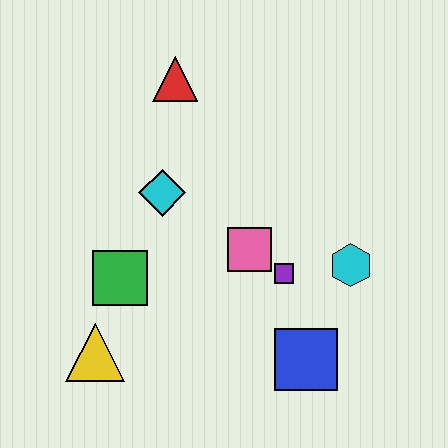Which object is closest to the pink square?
The purple square is closest to the pink square.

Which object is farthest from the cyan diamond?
The blue square is farthest from the cyan diamond.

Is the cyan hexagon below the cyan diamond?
Yes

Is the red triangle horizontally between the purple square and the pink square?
No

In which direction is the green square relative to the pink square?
The green square is to the left of the pink square.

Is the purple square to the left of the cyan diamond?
No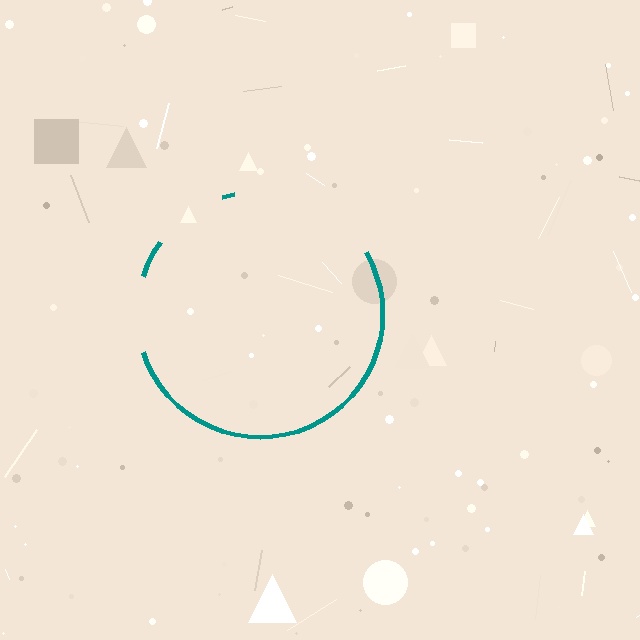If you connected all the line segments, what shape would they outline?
They would outline a circle.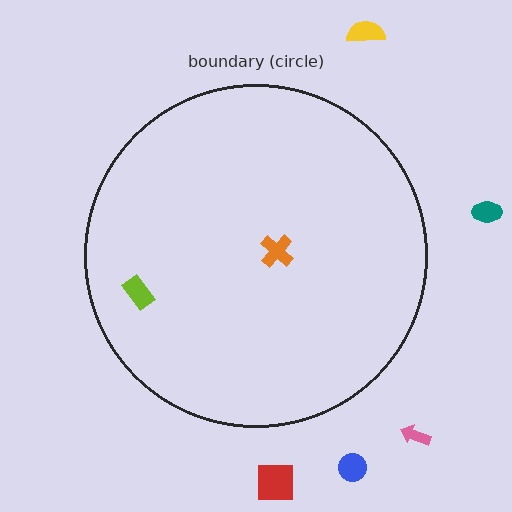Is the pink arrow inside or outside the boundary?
Outside.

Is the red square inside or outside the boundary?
Outside.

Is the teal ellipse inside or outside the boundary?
Outside.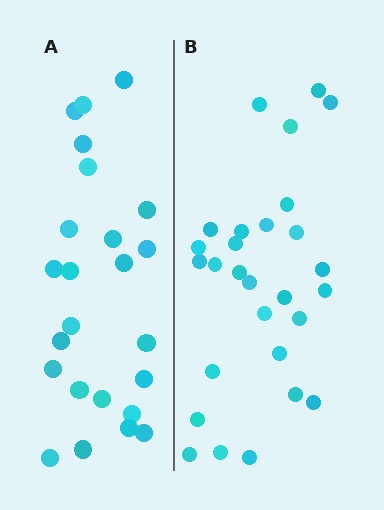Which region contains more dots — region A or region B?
Region B (the right region) has more dots.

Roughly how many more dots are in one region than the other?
Region B has about 4 more dots than region A.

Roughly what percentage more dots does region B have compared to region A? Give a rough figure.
About 15% more.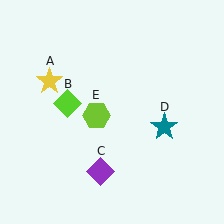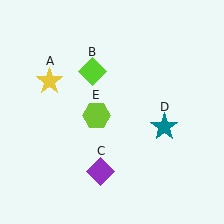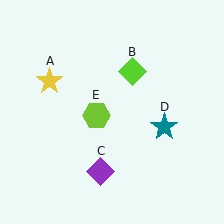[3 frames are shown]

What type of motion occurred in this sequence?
The lime diamond (object B) rotated clockwise around the center of the scene.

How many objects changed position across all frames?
1 object changed position: lime diamond (object B).